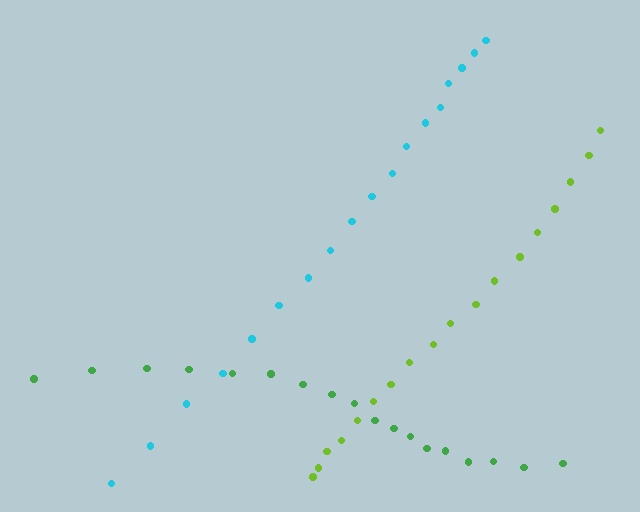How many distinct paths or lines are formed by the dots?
There are 3 distinct paths.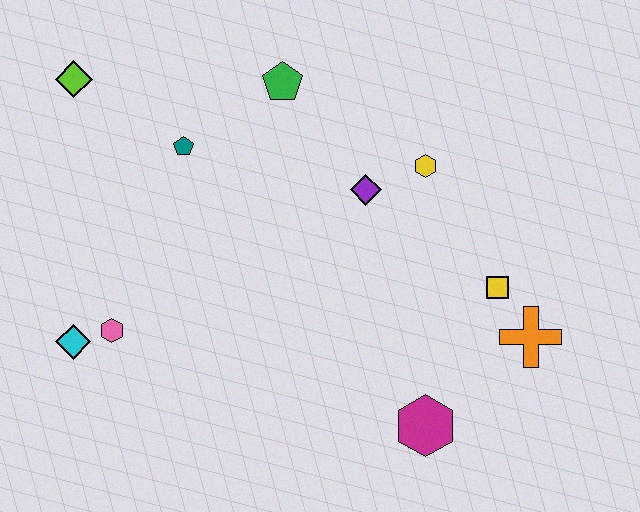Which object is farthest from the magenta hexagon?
The lime diamond is farthest from the magenta hexagon.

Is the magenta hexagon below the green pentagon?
Yes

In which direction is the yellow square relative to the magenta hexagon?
The yellow square is above the magenta hexagon.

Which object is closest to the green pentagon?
The teal pentagon is closest to the green pentagon.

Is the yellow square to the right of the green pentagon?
Yes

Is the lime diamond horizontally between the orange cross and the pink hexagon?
No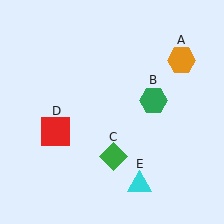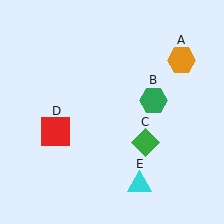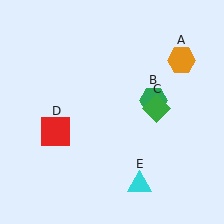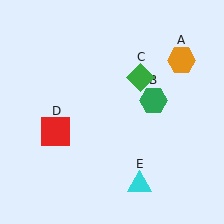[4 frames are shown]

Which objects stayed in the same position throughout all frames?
Orange hexagon (object A) and green hexagon (object B) and red square (object D) and cyan triangle (object E) remained stationary.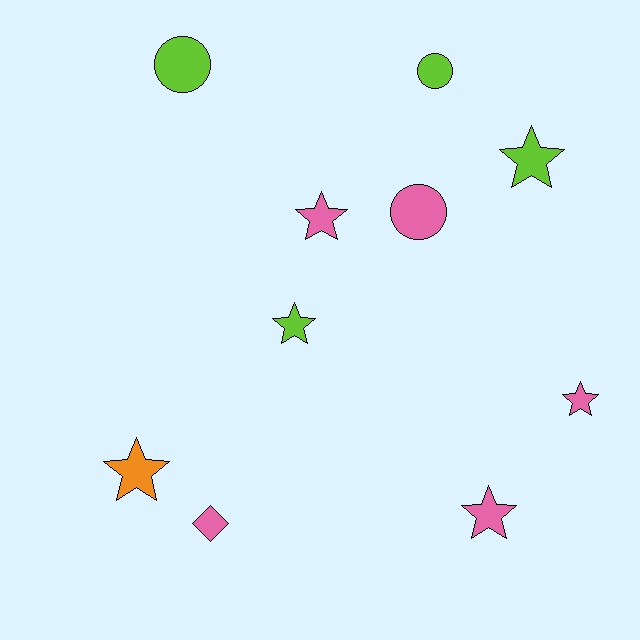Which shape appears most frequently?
Star, with 6 objects.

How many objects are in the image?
There are 10 objects.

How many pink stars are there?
There are 3 pink stars.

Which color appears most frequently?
Pink, with 5 objects.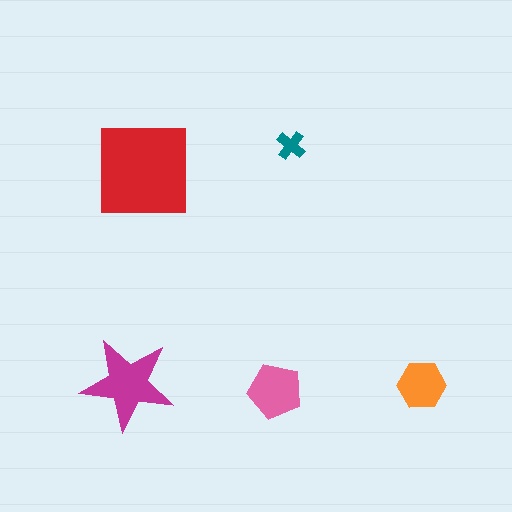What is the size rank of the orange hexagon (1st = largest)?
4th.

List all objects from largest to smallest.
The red square, the magenta star, the pink pentagon, the orange hexagon, the teal cross.